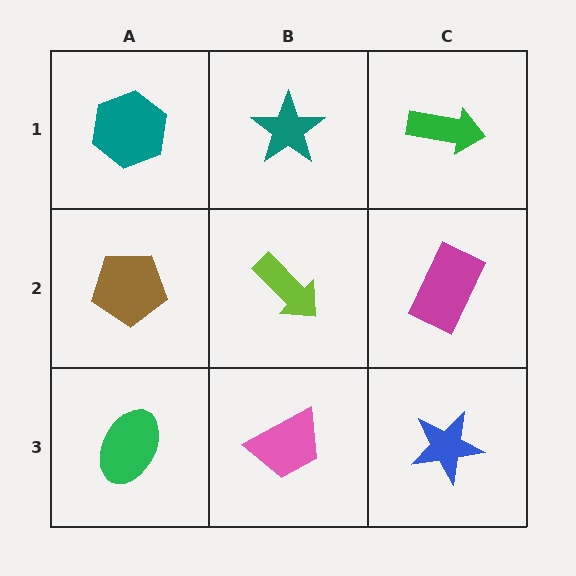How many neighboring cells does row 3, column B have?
3.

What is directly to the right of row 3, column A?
A pink trapezoid.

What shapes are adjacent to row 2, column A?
A teal hexagon (row 1, column A), a green ellipse (row 3, column A), a lime arrow (row 2, column B).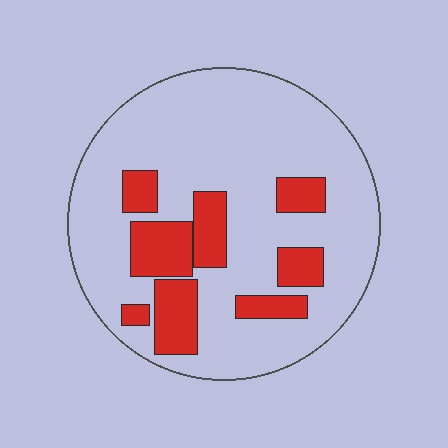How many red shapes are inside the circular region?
8.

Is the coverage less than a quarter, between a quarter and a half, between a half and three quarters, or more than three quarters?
Less than a quarter.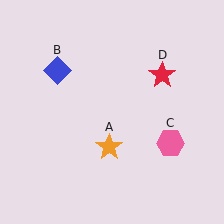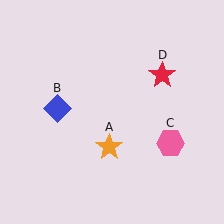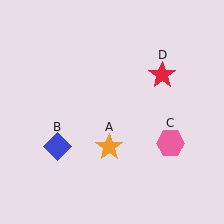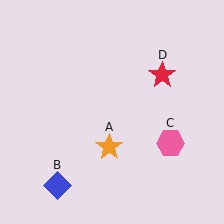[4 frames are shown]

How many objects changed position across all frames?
1 object changed position: blue diamond (object B).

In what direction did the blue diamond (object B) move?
The blue diamond (object B) moved down.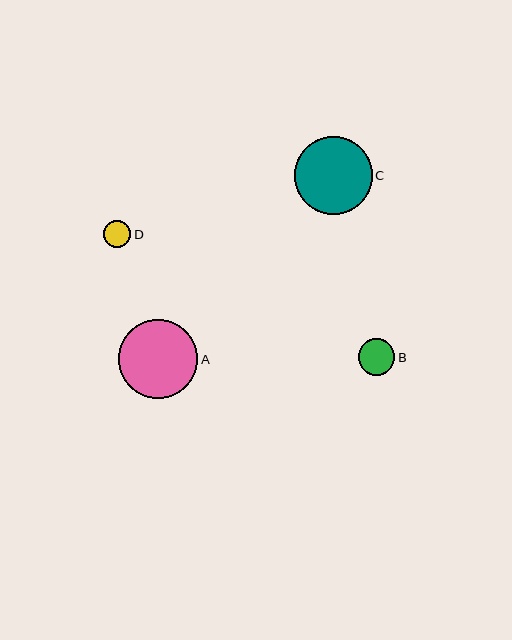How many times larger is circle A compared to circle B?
Circle A is approximately 2.2 times the size of circle B.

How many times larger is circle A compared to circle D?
Circle A is approximately 2.9 times the size of circle D.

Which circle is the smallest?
Circle D is the smallest with a size of approximately 27 pixels.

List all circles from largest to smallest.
From largest to smallest: A, C, B, D.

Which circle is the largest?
Circle A is the largest with a size of approximately 79 pixels.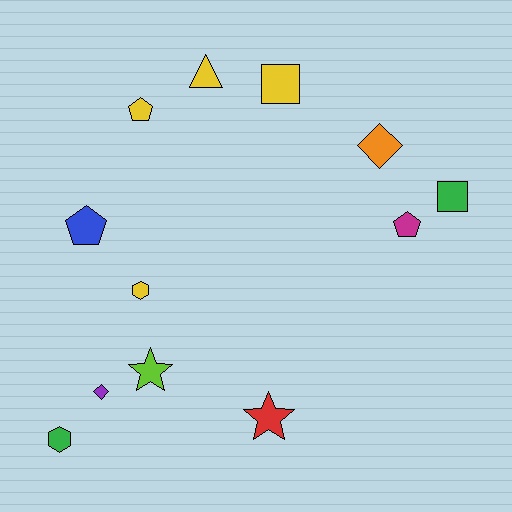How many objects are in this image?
There are 12 objects.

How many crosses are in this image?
There are no crosses.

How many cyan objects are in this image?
There are no cyan objects.